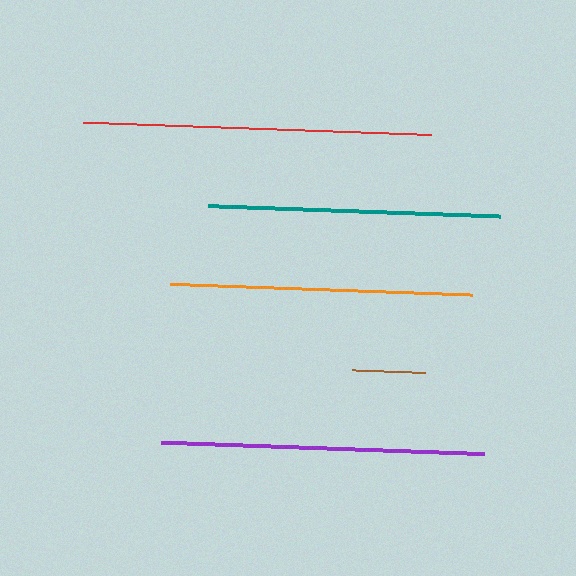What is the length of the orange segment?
The orange segment is approximately 302 pixels long.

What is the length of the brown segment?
The brown segment is approximately 73 pixels long.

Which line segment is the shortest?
The brown line is the shortest at approximately 73 pixels.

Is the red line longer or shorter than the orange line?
The red line is longer than the orange line.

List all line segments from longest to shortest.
From longest to shortest: red, purple, orange, teal, brown.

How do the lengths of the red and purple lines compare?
The red and purple lines are approximately the same length.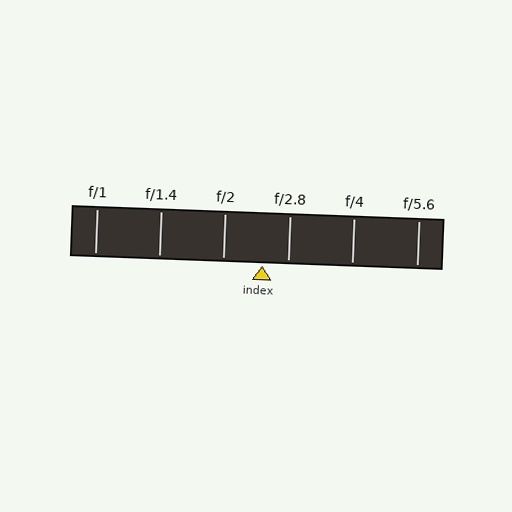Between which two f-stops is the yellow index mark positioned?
The index mark is between f/2 and f/2.8.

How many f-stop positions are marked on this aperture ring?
There are 6 f-stop positions marked.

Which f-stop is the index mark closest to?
The index mark is closest to f/2.8.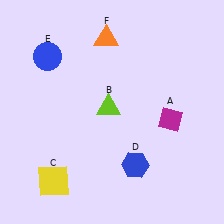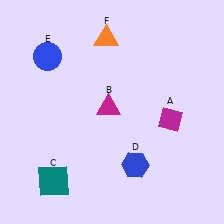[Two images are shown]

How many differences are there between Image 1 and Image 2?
There are 2 differences between the two images.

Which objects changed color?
B changed from lime to magenta. C changed from yellow to teal.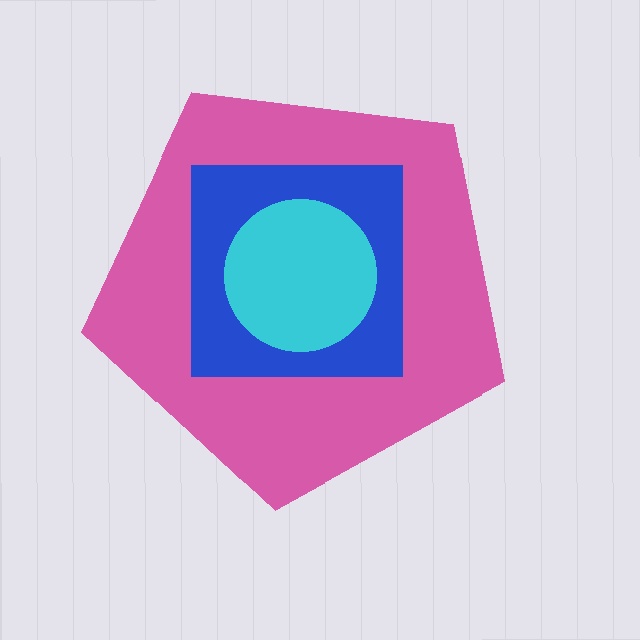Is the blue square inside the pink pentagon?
Yes.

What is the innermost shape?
The cyan circle.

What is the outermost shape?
The pink pentagon.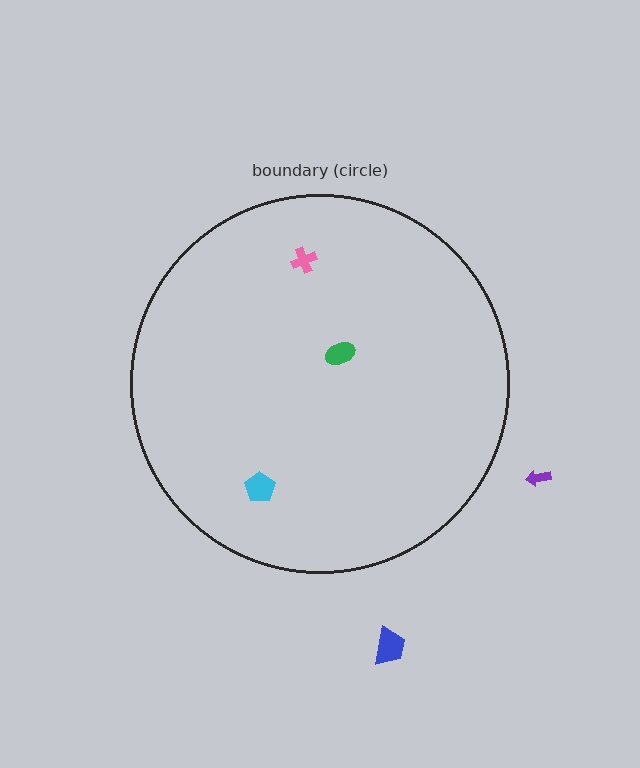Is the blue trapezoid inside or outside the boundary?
Outside.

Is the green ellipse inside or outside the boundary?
Inside.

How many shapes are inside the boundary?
3 inside, 2 outside.